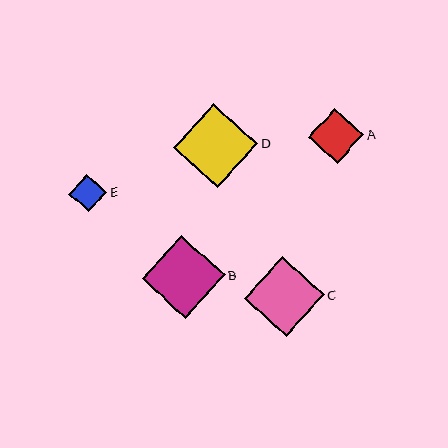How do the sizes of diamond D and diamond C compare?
Diamond D and diamond C are approximately the same size.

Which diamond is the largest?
Diamond D is the largest with a size of approximately 84 pixels.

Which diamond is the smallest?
Diamond E is the smallest with a size of approximately 38 pixels.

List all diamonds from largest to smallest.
From largest to smallest: D, B, C, A, E.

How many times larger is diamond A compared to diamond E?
Diamond A is approximately 1.5 times the size of diamond E.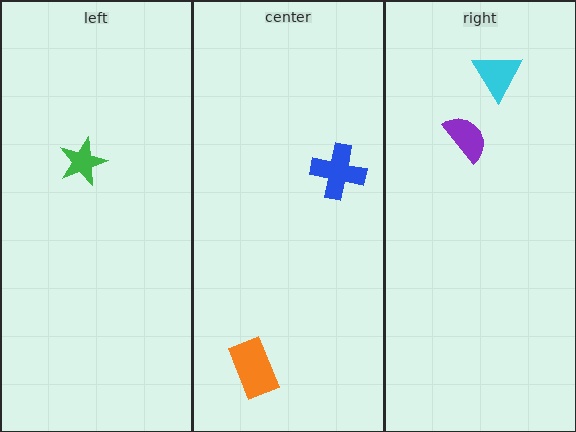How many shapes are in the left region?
1.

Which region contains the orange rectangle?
The center region.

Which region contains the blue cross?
The center region.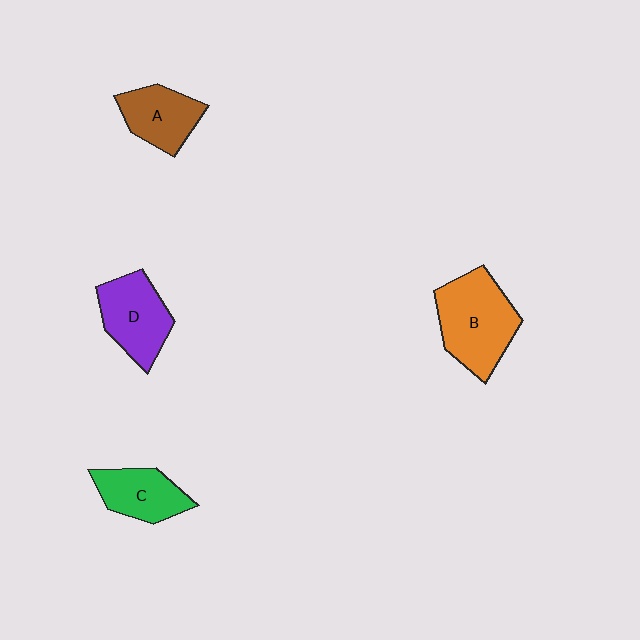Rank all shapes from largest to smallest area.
From largest to smallest: B (orange), D (purple), A (brown), C (green).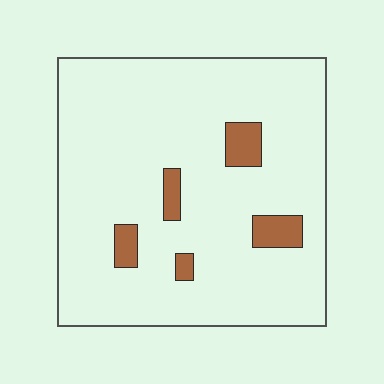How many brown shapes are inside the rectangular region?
5.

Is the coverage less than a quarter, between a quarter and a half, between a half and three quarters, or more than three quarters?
Less than a quarter.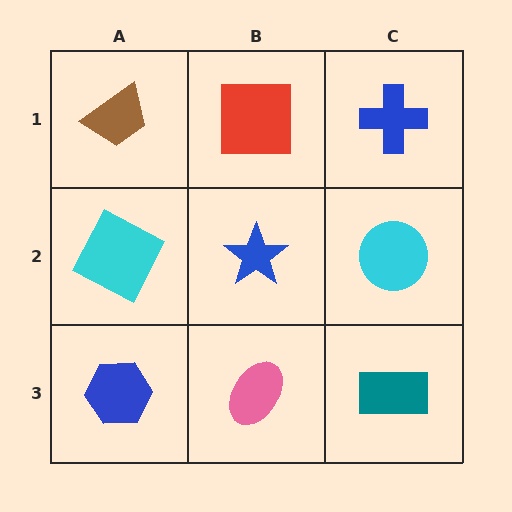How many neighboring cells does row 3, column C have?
2.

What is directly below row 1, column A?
A cyan square.